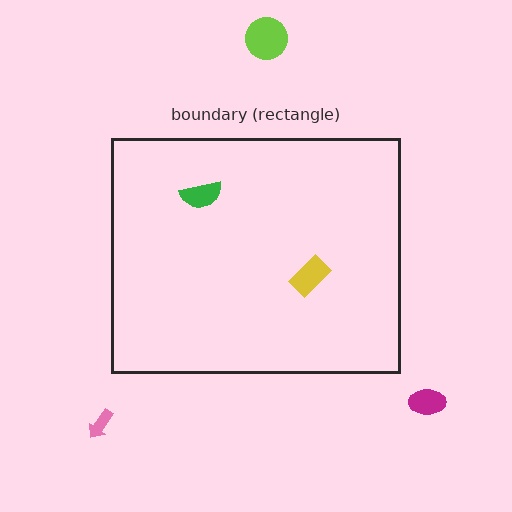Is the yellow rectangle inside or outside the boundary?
Inside.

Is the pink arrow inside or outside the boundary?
Outside.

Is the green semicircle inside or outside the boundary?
Inside.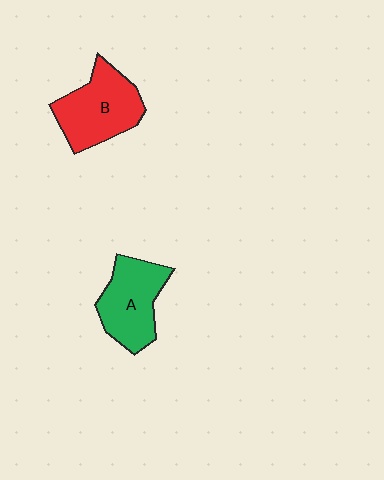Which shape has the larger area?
Shape B (red).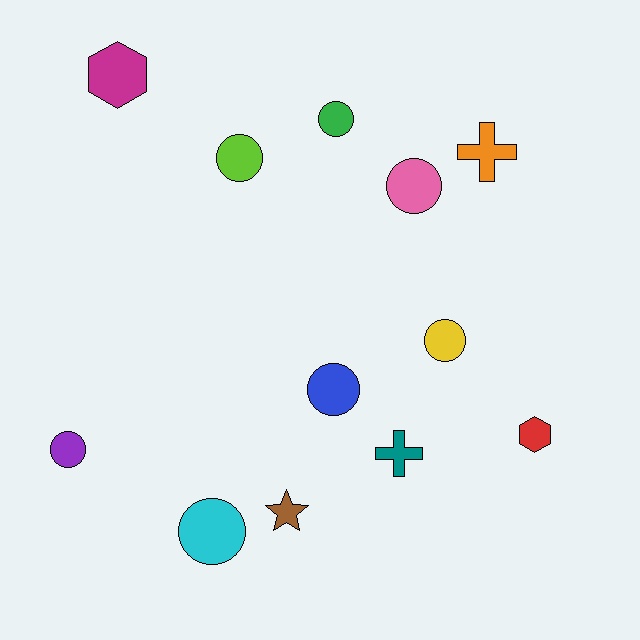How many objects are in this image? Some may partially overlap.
There are 12 objects.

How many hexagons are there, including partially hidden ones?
There are 2 hexagons.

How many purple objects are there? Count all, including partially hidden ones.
There is 1 purple object.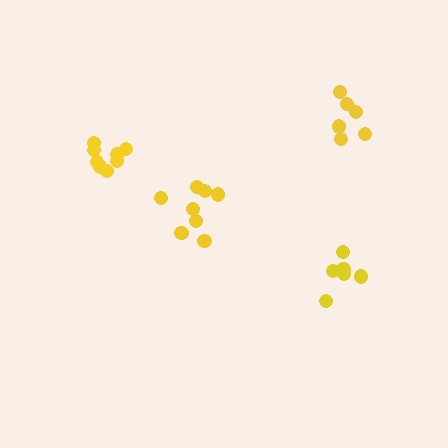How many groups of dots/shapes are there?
There are 4 groups.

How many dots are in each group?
Group 1: 6 dots, Group 2: 8 dots, Group 3: 6 dots, Group 4: 8 dots (28 total).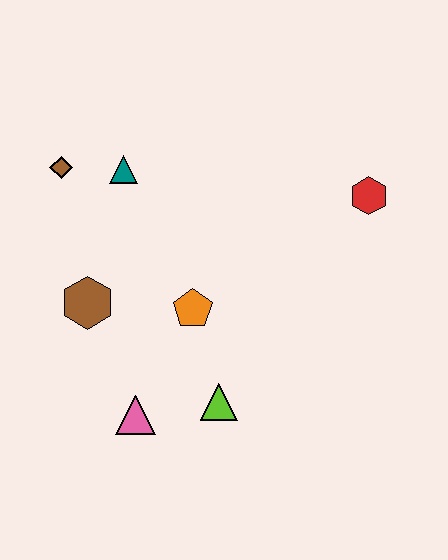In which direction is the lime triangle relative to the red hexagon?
The lime triangle is below the red hexagon.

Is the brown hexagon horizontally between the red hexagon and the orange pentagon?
No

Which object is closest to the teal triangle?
The brown diamond is closest to the teal triangle.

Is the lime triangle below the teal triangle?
Yes